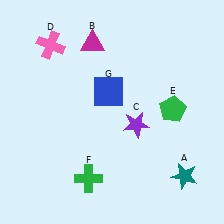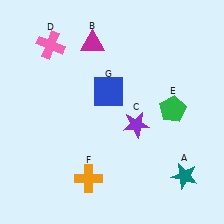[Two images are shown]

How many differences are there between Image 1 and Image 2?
There is 1 difference between the two images.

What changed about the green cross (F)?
In Image 1, F is green. In Image 2, it changed to orange.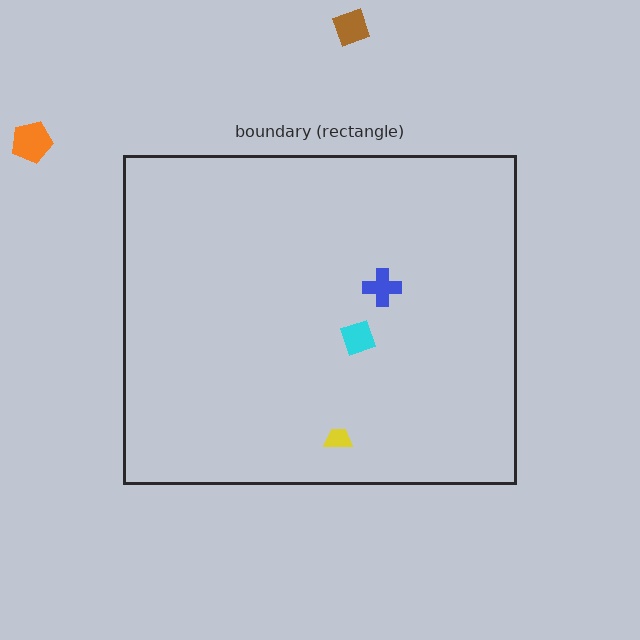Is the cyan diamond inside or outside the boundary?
Inside.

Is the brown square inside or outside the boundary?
Outside.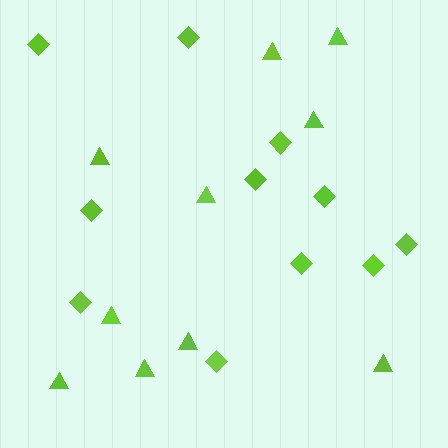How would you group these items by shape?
There are 2 groups: one group of triangles (10) and one group of diamonds (11).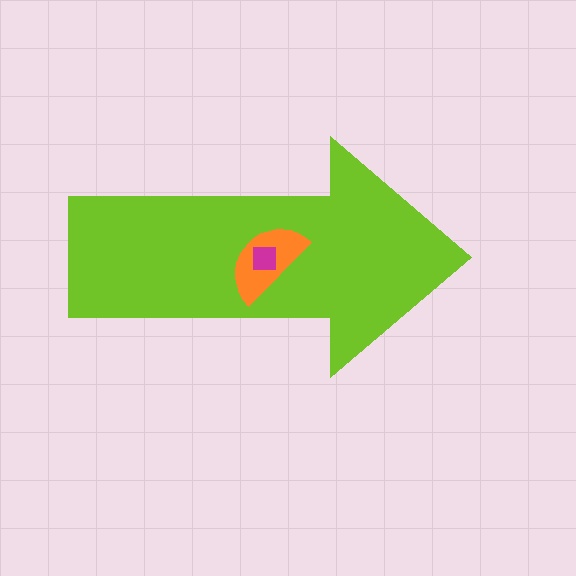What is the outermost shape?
The lime arrow.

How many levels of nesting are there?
3.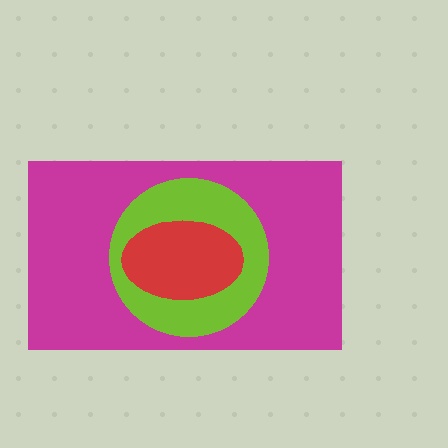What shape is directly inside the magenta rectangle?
The lime circle.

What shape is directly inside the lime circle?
The red ellipse.